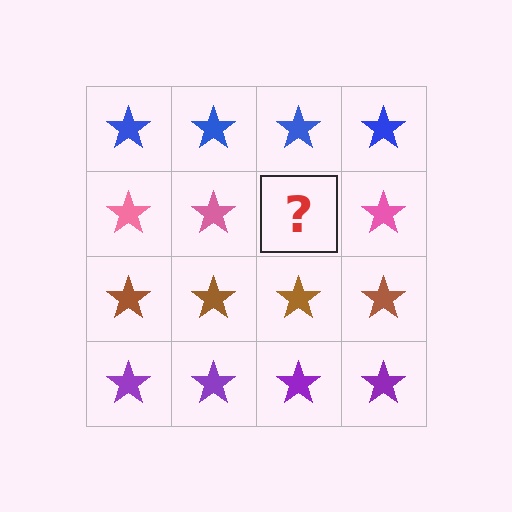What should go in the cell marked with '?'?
The missing cell should contain a pink star.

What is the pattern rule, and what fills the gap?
The rule is that each row has a consistent color. The gap should be filled with a pink star.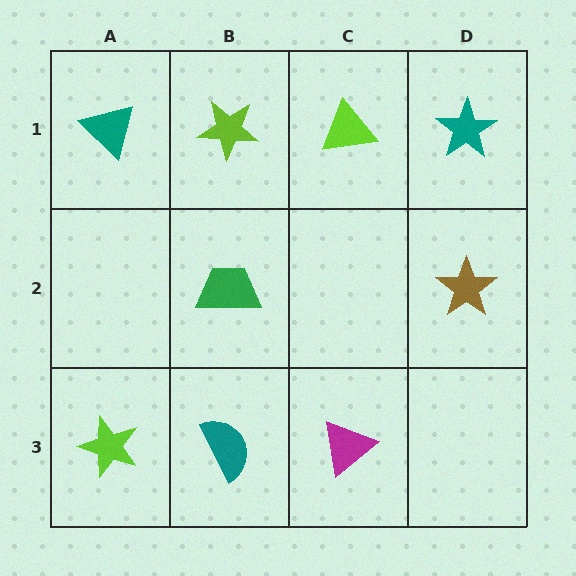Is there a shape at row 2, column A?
No, that cell is empty.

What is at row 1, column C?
A lime triangle.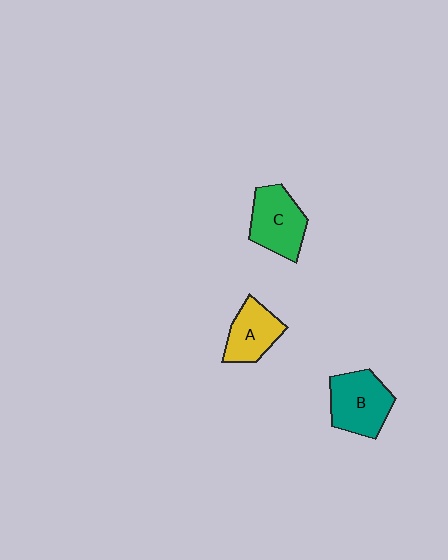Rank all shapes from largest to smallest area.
From largest to smallest: B (teal), C (green), A (yellow).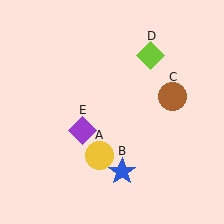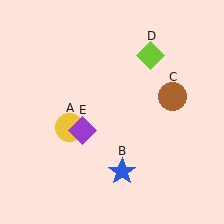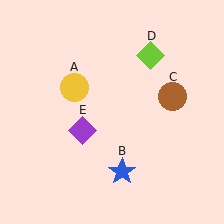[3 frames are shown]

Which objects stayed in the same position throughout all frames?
Blue star (object B) and brown circle (object C) and lime diamond (object D) and purple diamond (object E) remained stationary.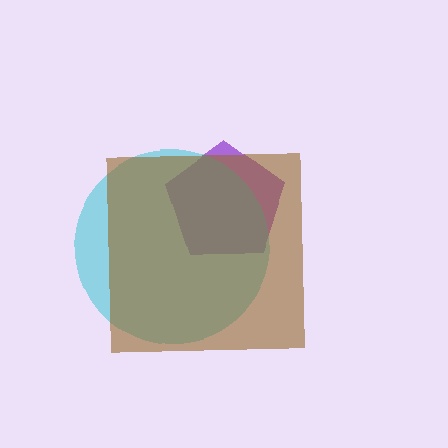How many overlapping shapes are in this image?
There are 3 overlapping shapes in the image.